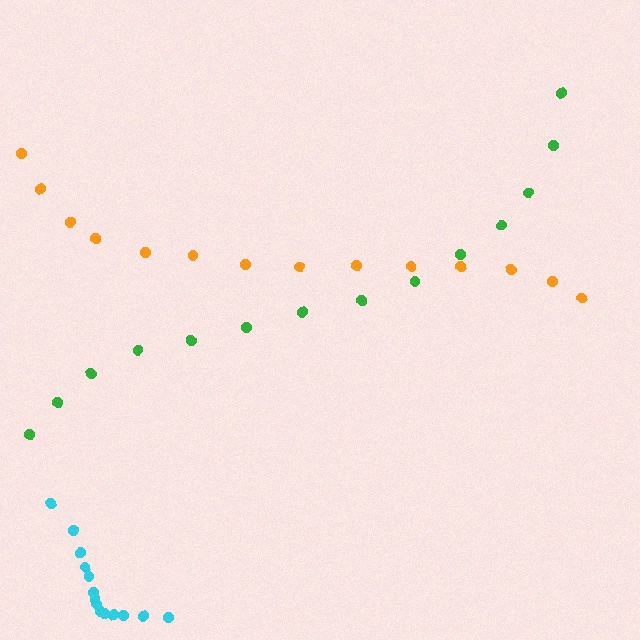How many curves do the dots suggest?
There are 3 distinct paths.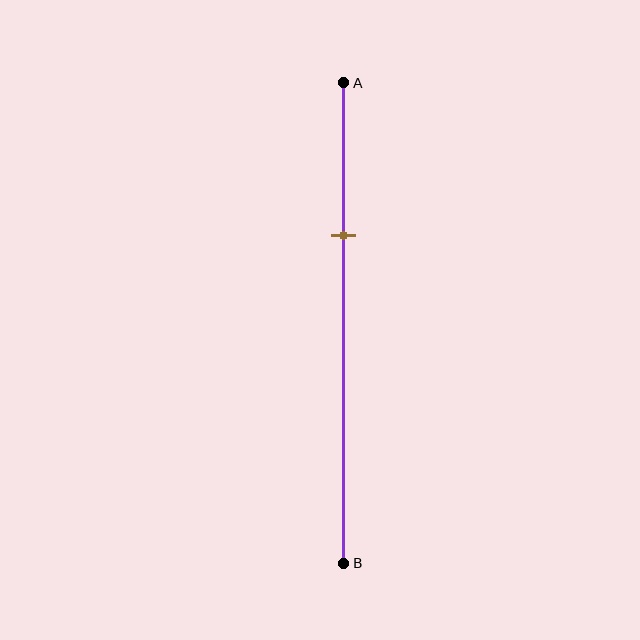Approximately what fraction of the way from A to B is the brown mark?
The brown mark is approximately 30% of the way from A to B.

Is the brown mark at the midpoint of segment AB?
No, the mark is at about 30% from A, not at the 50% midpoint.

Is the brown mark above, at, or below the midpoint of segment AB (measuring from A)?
The brown mark is above the midpoint of segment AB.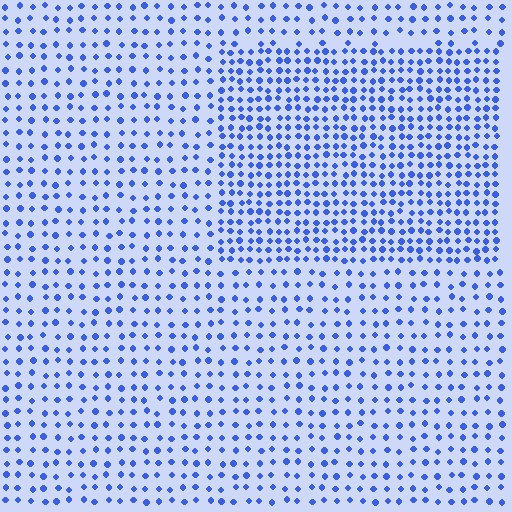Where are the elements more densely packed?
The elements are more densely packed inside the rectangle boundary.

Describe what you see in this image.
The image contains small blue elements arranged at two different densities. A rectangle-shaped region is visible where the elements are more densely packed than the surrounding area.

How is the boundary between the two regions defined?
The boundary is defined by a change in element density (approximately 1.8x ratio). All elements are the same color, size, and shape.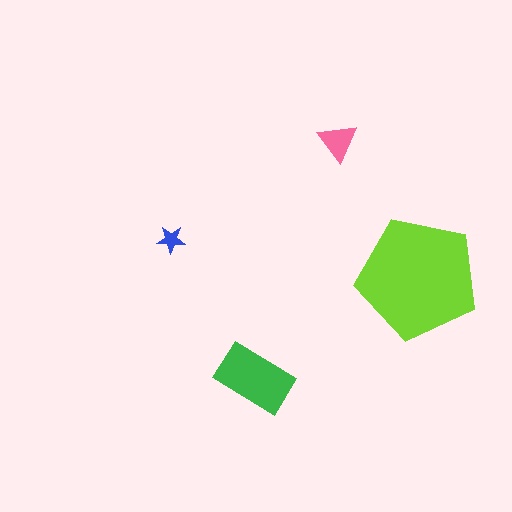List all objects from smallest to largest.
The blue star, the pink triangle, the green rectangle, the lime pentagon.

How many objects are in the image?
There are 4 objects in the image.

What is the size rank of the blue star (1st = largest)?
4th.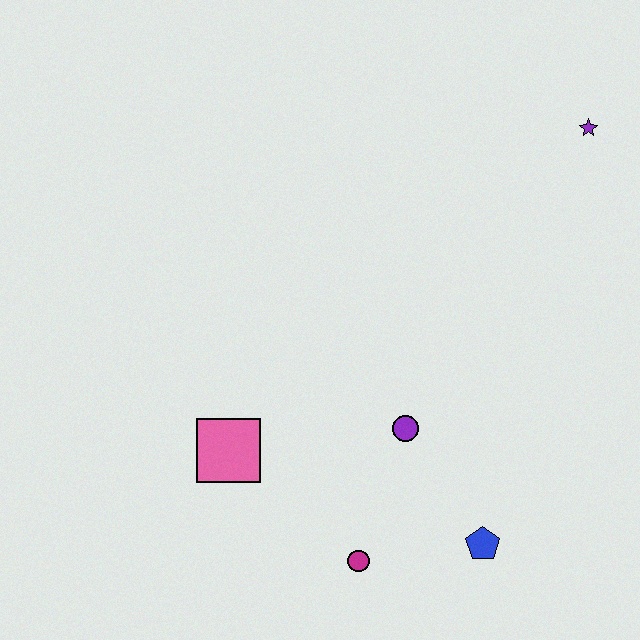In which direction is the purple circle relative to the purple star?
The purple circle is below the purple star.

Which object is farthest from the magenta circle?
The purple star is farthest from the magenta circle.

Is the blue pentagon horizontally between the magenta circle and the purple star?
Yes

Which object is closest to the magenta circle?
The blue pentagon is closest to the magenta circle.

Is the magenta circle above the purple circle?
No